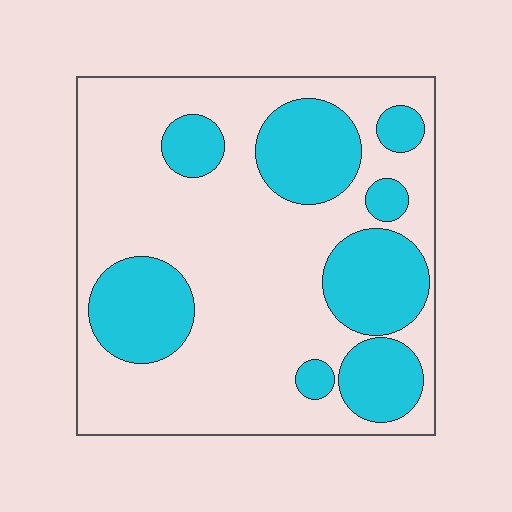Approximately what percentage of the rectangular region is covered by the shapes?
Approximately 30%.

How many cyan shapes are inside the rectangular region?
8.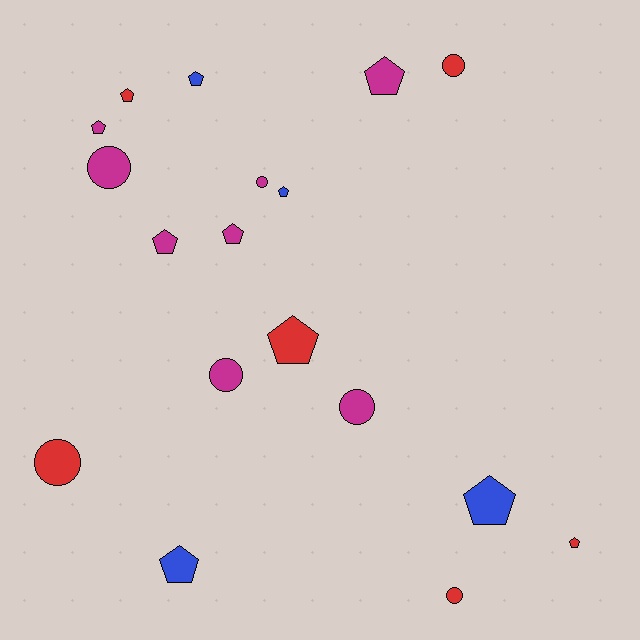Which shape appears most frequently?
Pentagon, with 11 objects.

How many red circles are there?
There are 3 red circles.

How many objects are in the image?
There are 18 objects.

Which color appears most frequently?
Magenta, with 8 objects.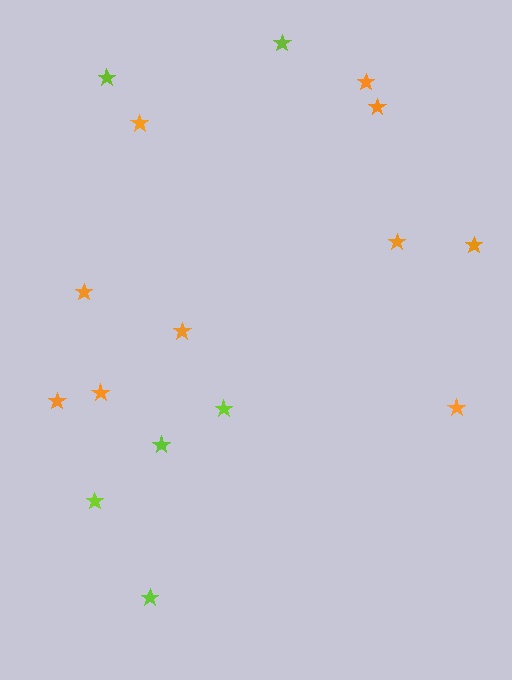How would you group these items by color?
There are 2 groups: one group of orange stars (10) and one group of lime stars (6).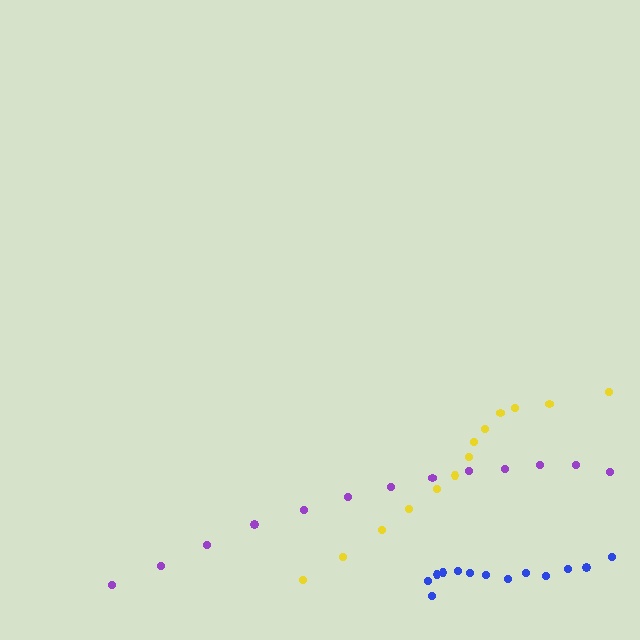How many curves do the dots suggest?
There are 3 distinct paths.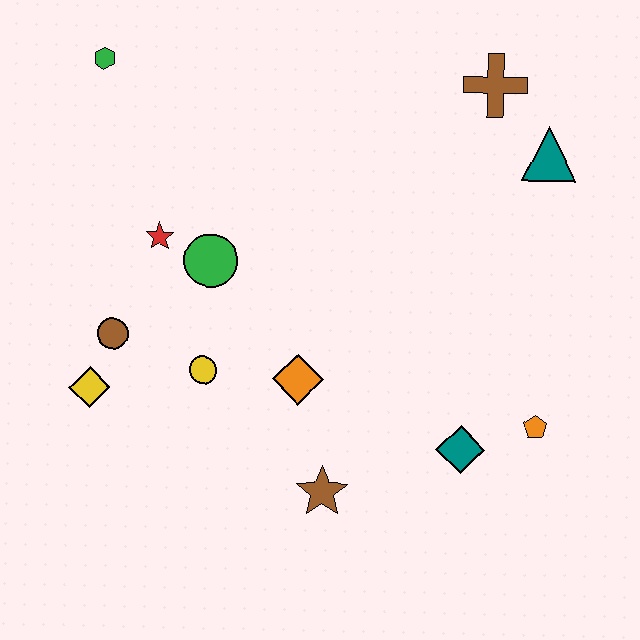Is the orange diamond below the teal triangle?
Yes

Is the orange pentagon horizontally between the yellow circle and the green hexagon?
No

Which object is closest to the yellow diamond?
The brown circle is closest to the yellow diamond.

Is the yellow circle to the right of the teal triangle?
No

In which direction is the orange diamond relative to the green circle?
The orange diamond is below the green circle.